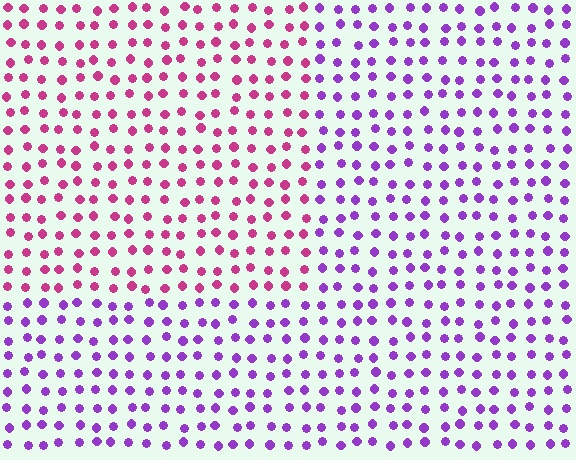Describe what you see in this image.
The image is filled with small purple elements in a uniform arrangement. A rectangle-shaped region is visible where the elements are tinted to a slightly different hue, forming a subtle color boundary.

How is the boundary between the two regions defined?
The boundary is defined purely by a slight shift in hue (about 47 degrees). Spacing, size, and orientation are identical on both sides.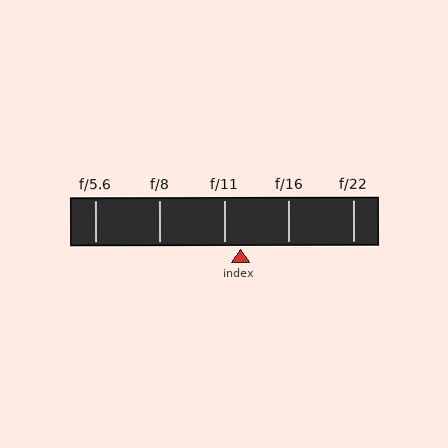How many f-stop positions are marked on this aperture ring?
There are 5 f-stop positions marked.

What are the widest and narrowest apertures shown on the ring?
The widest aperture shown is f/5.6 and the narrowest is f/22.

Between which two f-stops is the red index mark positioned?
The index mark is between f/11 and f/16.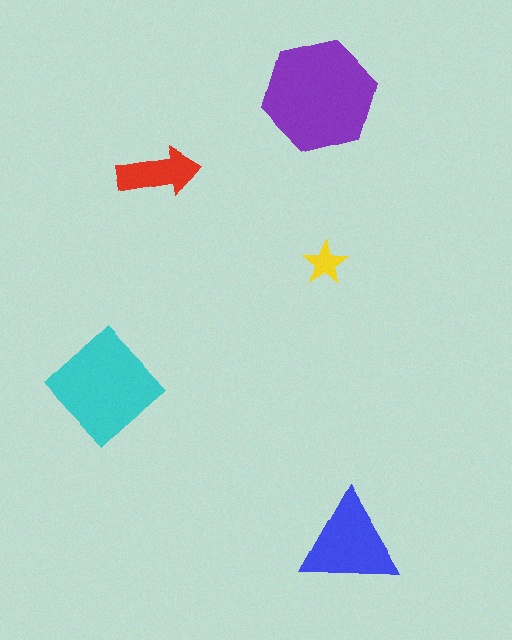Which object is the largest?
The purple hexagon.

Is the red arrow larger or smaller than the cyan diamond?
Smaller.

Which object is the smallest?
The yellow star.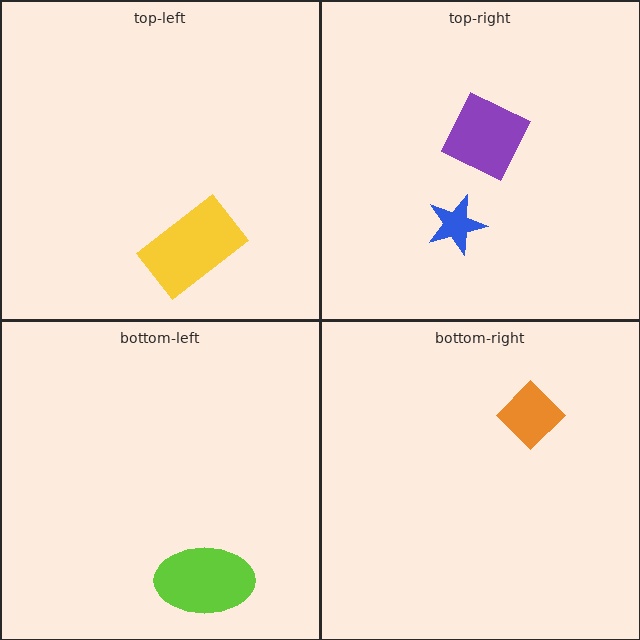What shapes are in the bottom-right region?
The orange diamond.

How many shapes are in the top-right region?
2.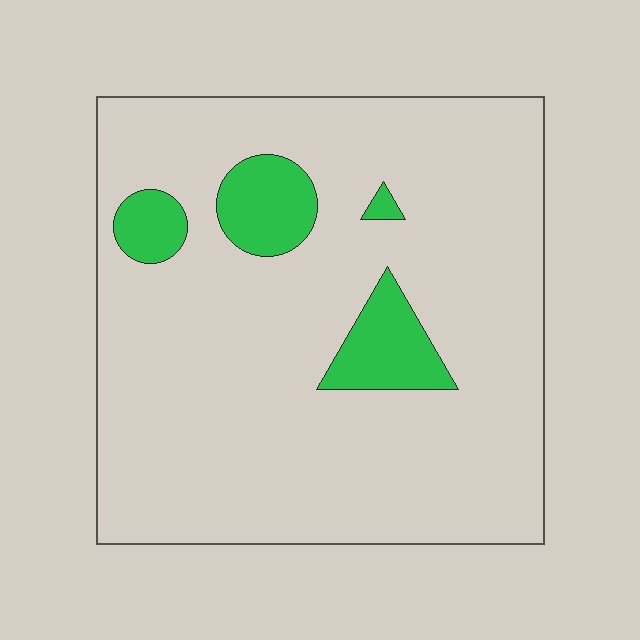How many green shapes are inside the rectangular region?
4.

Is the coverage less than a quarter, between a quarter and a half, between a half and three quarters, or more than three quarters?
Less than a quarter.